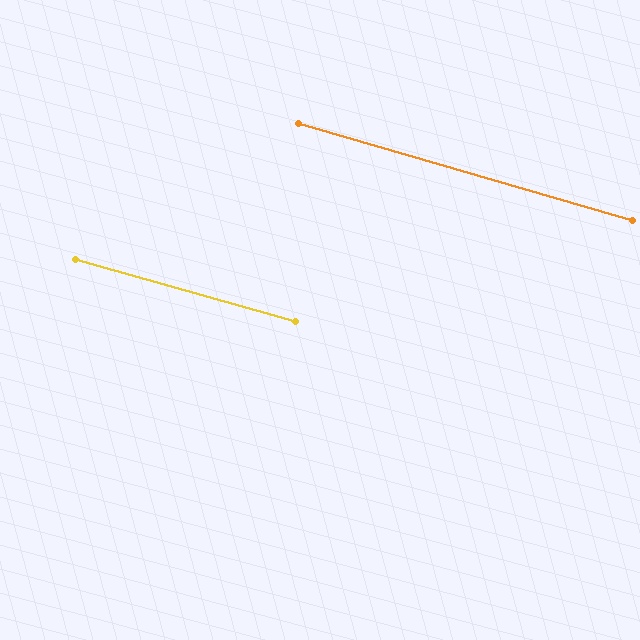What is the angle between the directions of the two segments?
Approximately 1 degree.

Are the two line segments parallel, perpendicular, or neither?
Parallel — their directions differ by only 0.6°.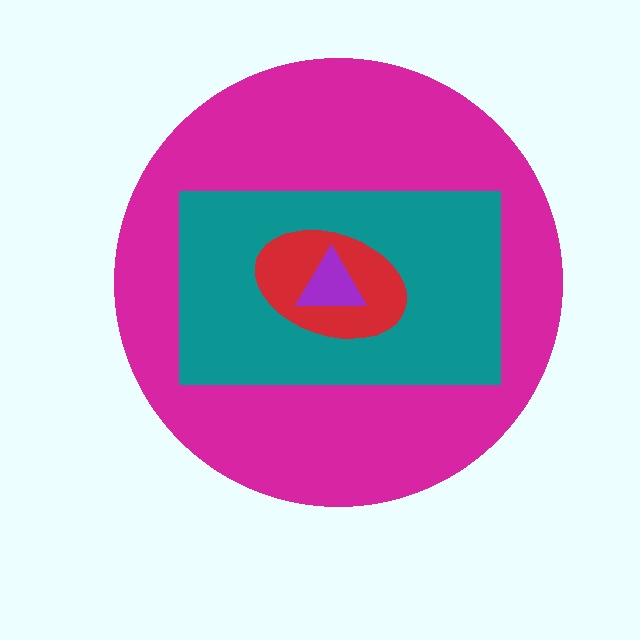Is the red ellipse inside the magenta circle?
Yes.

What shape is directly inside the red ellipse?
The purple triangle.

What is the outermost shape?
The magenta circle.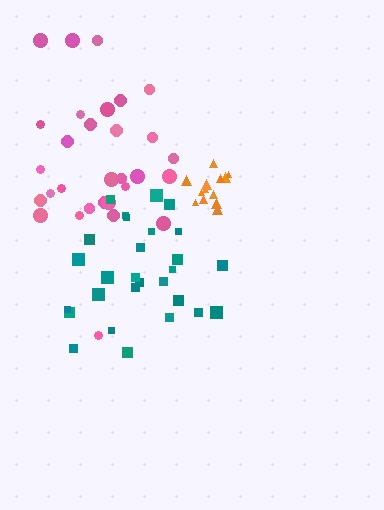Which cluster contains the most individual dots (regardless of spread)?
Pink (30).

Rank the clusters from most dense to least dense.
orange, teal, pink.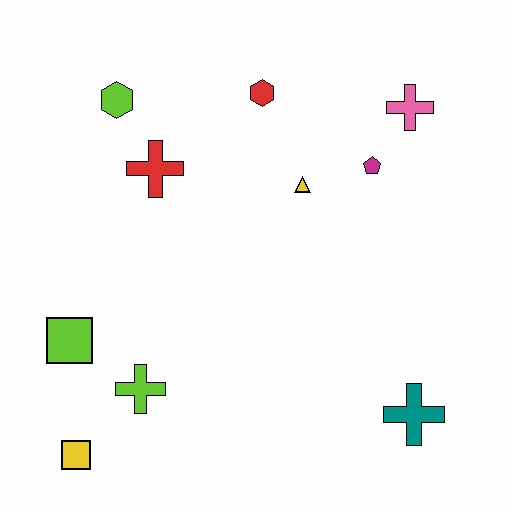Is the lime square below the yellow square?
No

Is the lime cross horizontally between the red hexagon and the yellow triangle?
No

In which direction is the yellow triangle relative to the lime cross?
The yellow triangle is above the lime cross.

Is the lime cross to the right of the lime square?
Yes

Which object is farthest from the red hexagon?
The yellow square is farthest from the red hexagon.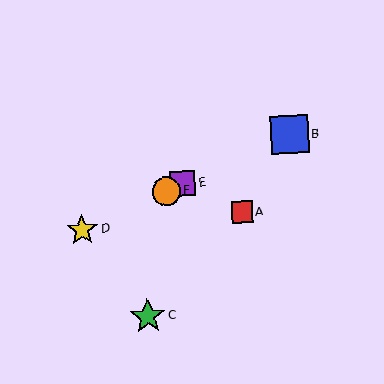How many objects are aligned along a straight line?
4 objects (B, D, E, F) are aligned along a straight line.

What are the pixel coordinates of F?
Object F is at (166, 191).